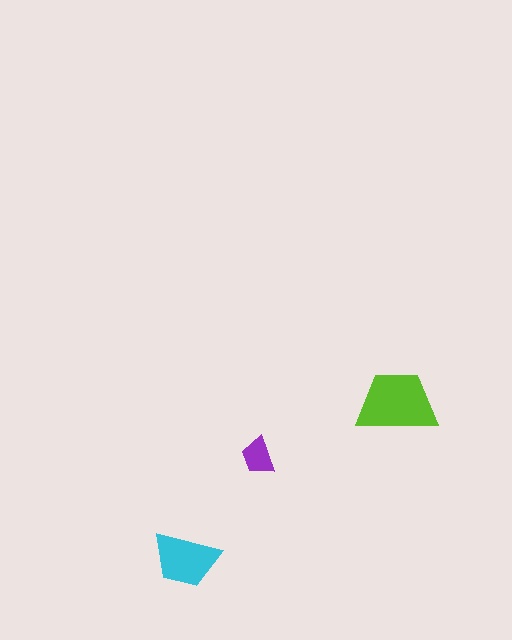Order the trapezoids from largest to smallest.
the lime one, the cyan one, the purple one.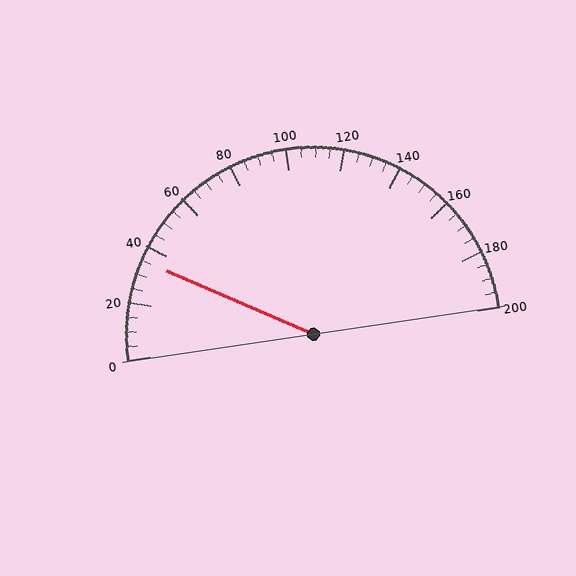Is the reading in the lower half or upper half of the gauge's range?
The reading is in the lower half of the range (0 to 200).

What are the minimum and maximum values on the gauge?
The gauge ranges from 0 to 200.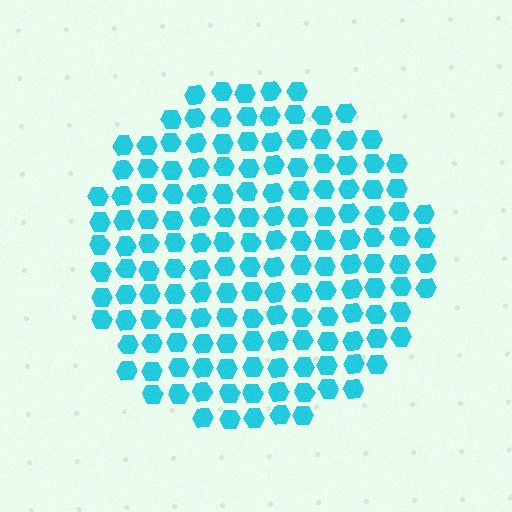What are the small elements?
The small elements are hexagons.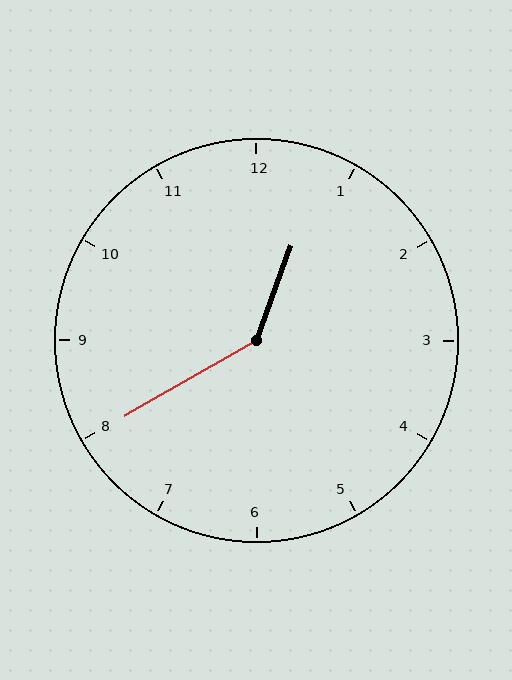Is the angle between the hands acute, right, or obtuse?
It is obtuse.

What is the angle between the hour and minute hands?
Approximately 140 degrees.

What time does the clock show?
12:40.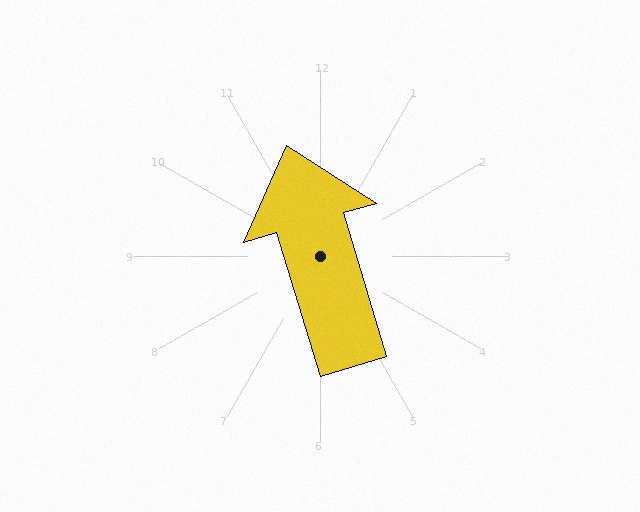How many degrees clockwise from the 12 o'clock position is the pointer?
Approximately 343 degrees.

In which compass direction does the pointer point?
North.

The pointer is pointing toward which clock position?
Roughly 11 o'clock.